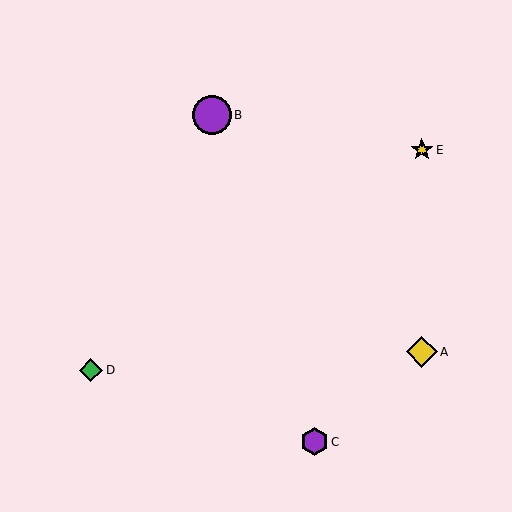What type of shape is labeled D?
Shape D is a green diamond.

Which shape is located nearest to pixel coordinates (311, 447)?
The purple hexagon (labeled C) at (315, 442) is nearest to that location.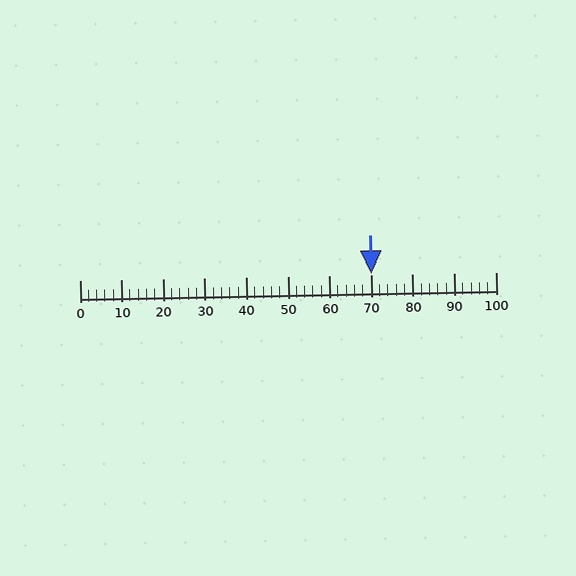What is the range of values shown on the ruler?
The ruler shows values from 0 to 100.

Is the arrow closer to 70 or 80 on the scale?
The arrow is closer to 70.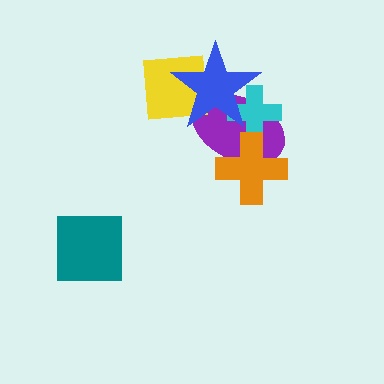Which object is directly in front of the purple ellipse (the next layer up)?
The cyan cross is directly in front of the purple ellipse.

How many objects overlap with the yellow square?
1 object overlaps with the yellow square.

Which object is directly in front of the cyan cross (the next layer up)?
The orange cross is directly in front of the cyan cross.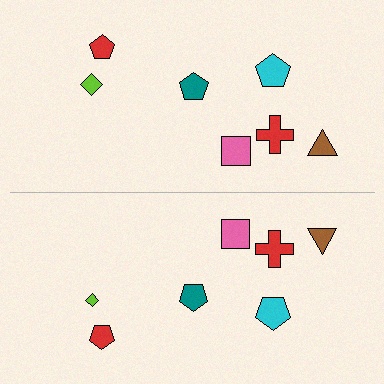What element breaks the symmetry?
The lime diamond on the bottom side has a different size than its mirror counterpart.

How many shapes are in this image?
There are 14 shapes in this image.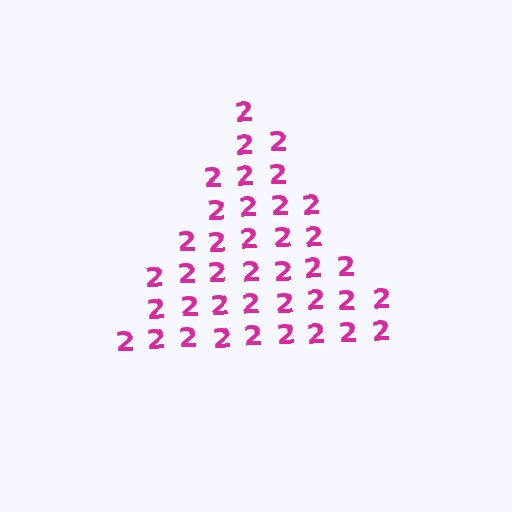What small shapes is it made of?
It is made of small digit 2's.